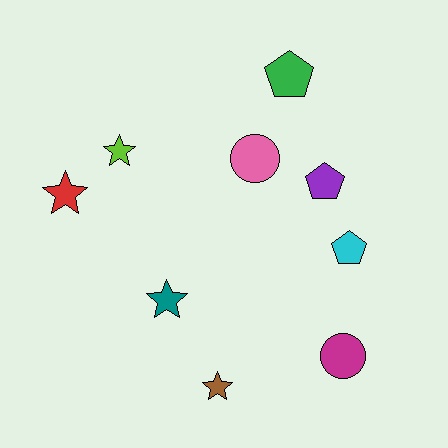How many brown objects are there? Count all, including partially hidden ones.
There is 1 brown object.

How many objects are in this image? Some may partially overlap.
There are 9 objects.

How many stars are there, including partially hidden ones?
There are 4 stars.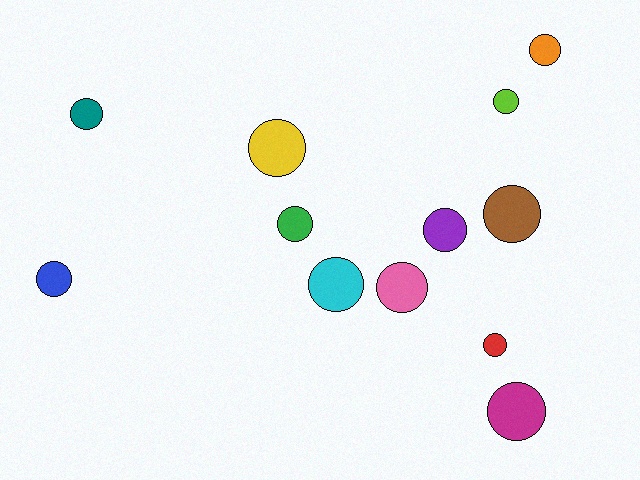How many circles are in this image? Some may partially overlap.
There are 12 circles.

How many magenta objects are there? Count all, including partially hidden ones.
There is 1 magenta object.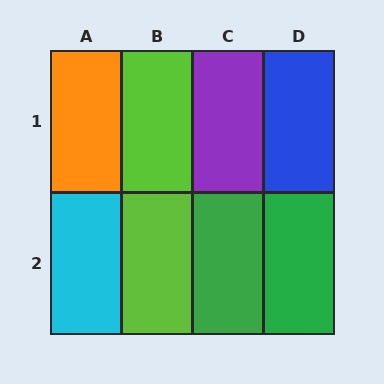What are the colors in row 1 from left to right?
Orange, lime, purple, blue.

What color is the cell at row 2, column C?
Green.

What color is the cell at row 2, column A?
Cyan.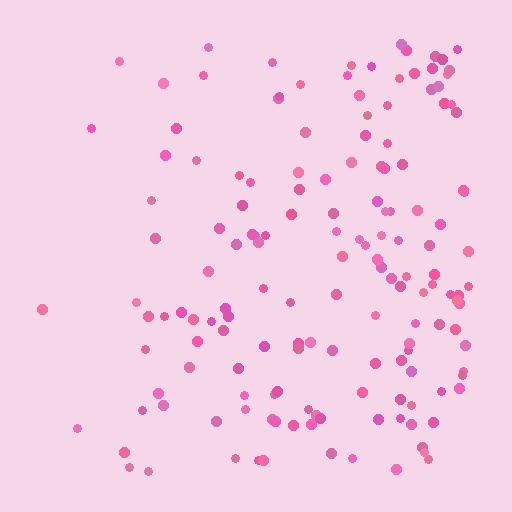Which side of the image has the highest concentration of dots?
The right.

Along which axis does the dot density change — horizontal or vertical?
Horizontal.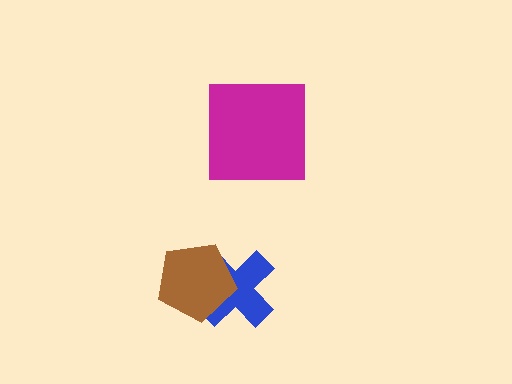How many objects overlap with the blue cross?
1 object overlaps with the blue cross.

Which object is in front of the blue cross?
The brown pentagon is in front of the blue cross.